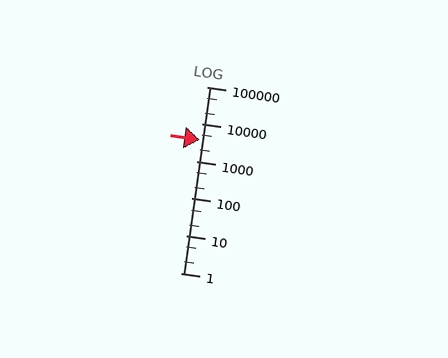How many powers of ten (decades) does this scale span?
The scale spans 5 decades, from 1 to 100000.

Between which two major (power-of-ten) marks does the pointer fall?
The pointer is between 1000 and 10000.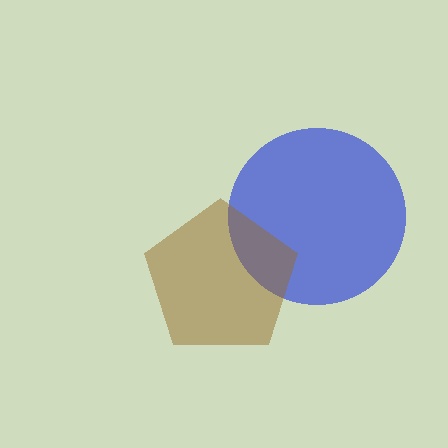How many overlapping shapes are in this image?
There are 2 overlapping shapes in the image.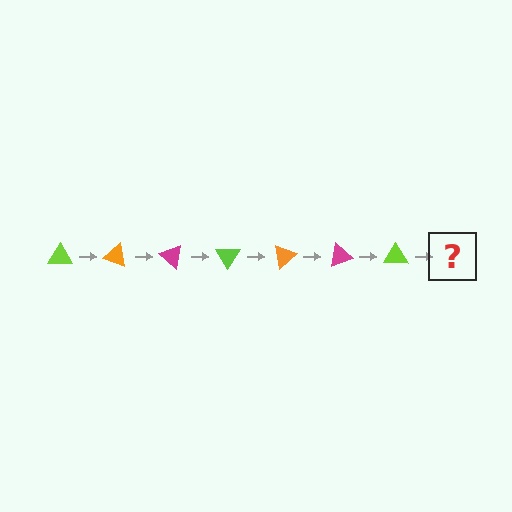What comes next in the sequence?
The next element should be an orange triangle, rotated 140 degrees from the start.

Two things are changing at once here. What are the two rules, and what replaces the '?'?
The two rules are that it rotates 20 degrees each step and the color cycles through lime, orange, and magenta. The '?' should be an orange triangle, rotated 140 degrees from the start.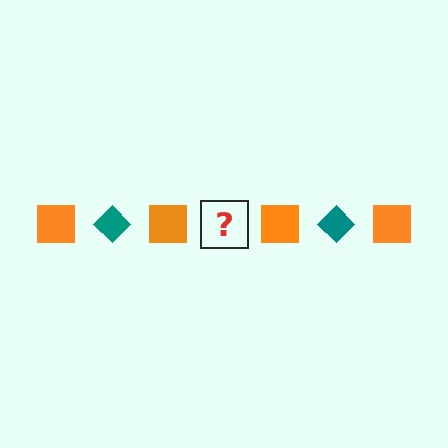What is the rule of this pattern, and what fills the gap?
The rule is that the pattern alternates between orange square and teal diamond. The gap should be filled with a teal diamond.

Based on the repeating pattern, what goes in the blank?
The blank should be a teal diamond.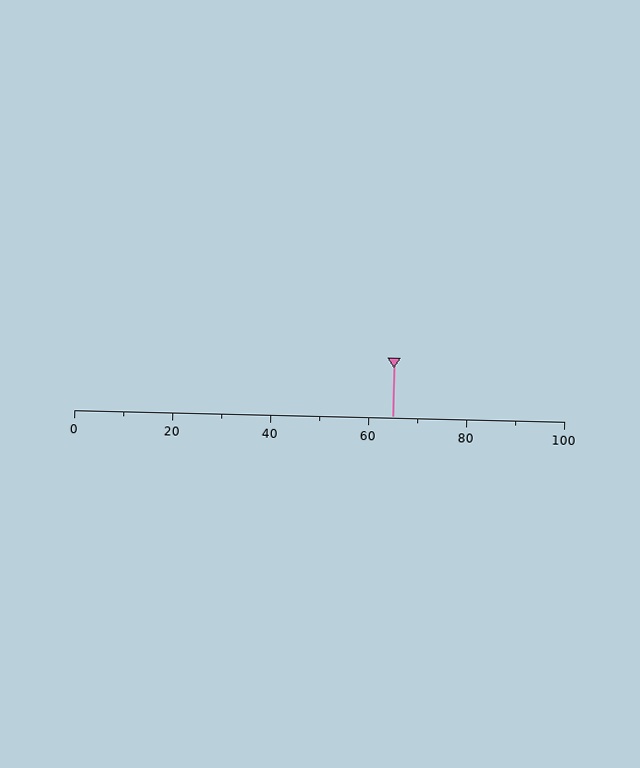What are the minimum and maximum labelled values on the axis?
The axis runs from 0 to 100.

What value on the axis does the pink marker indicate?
The marker indicates approximately 65.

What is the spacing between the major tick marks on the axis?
The major ticks are spaced 20 apart.